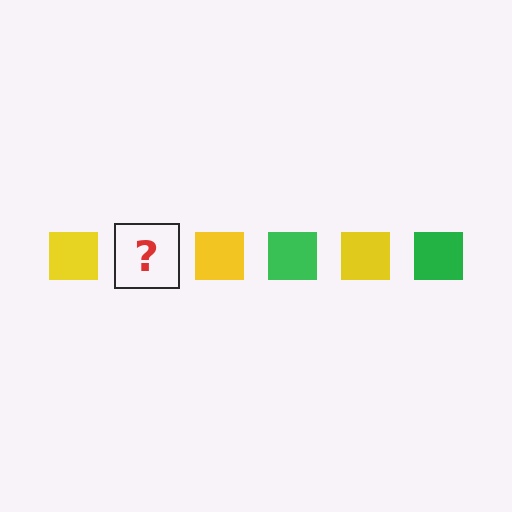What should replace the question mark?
The question mark should be replaced with a green square.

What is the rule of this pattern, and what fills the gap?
The rule is that the pattern cycles through yellow, green squares. The gap should be filled with a green square.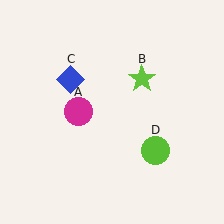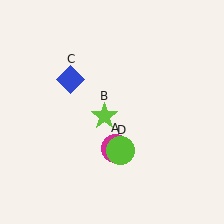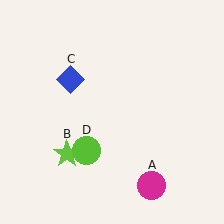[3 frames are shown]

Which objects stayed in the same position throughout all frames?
Blue diamond (object C) remained stationary.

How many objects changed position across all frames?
3 objects changed position: magenta circle (object A), lime star (object B), lime circle (object D).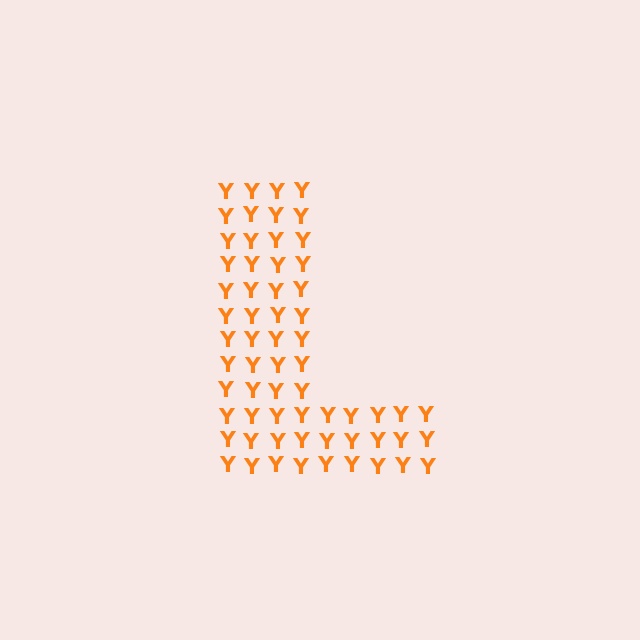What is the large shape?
The large shape is the letter L.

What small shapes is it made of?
It is made of small letter Y's.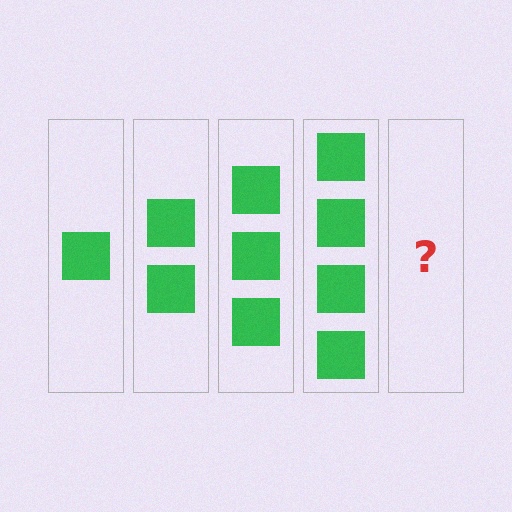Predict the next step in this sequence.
The next step is 5 squares.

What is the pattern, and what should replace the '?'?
The pattern is that each step adds one more square. The '?' should be 5 squares.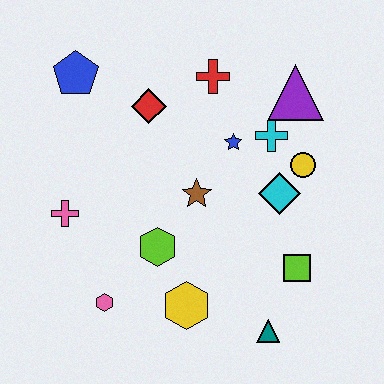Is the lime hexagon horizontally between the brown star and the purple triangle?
No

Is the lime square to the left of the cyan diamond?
No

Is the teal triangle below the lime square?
Yes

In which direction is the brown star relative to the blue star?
The brown star is below the blue star.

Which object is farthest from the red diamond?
The teal triangle is farthest from the red diamond.